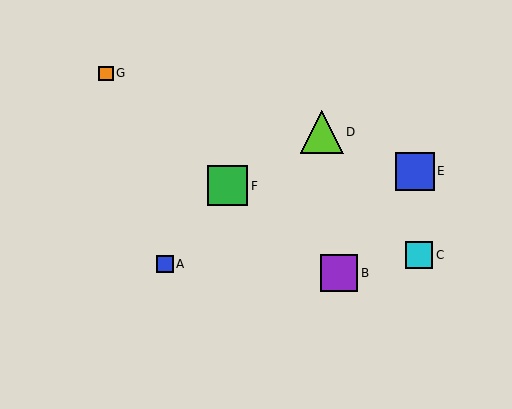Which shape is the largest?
The lime triangle (labeled D) is the largest.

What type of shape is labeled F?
Shape F is a green square.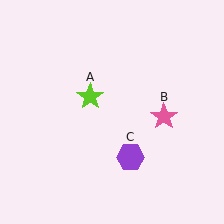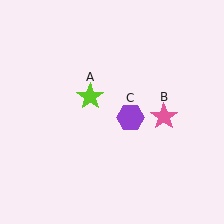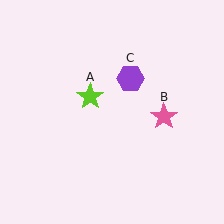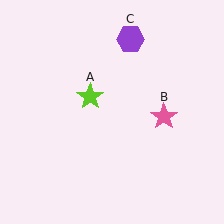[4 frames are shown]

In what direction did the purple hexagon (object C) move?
The purple hexagon (object C) moved up.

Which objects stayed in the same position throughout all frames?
Lime star (object A) and pink star (object B) remained stationary.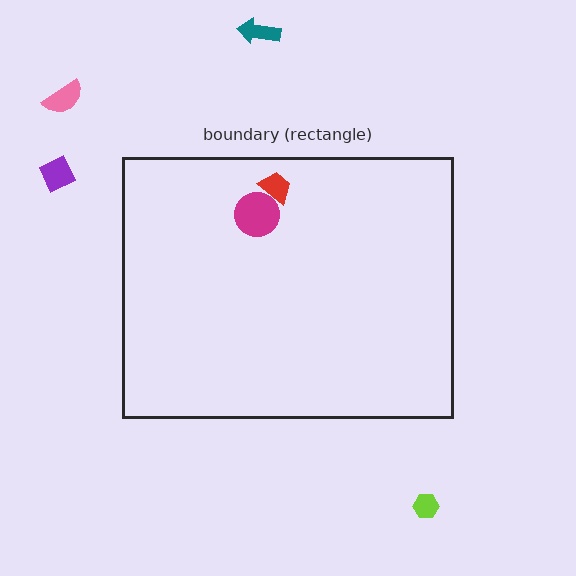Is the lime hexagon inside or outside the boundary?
Outside.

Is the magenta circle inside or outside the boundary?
Inside.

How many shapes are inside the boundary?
2 inside, 4 outside.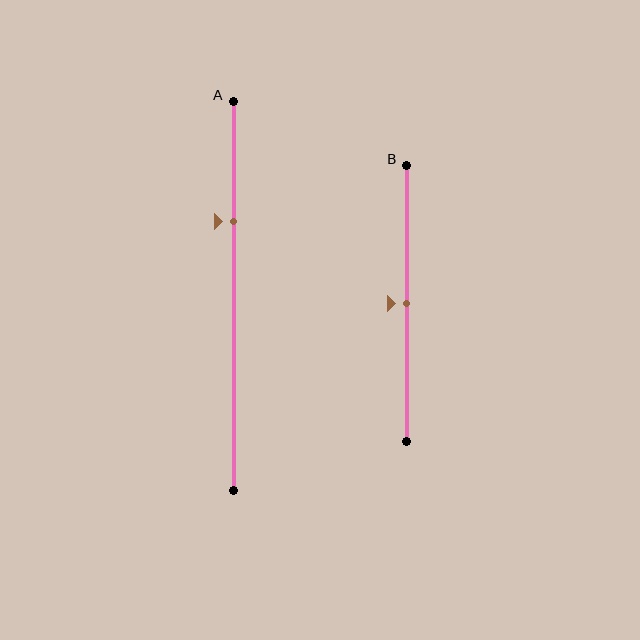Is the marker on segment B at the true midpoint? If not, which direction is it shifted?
Yes, the marker on segment B is at the true midpoint.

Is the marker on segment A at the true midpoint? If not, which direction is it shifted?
No, the marker on segment A is shifted upward by about 19% of the segment length.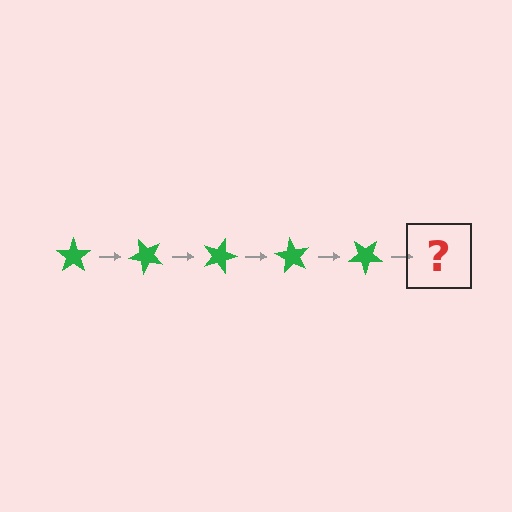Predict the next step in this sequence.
The next step is a green star rotated 225 degrees.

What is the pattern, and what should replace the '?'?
The pattern is that the star rotates 45 degrees each step. The '?' should be a green star rotated 225 degrees.